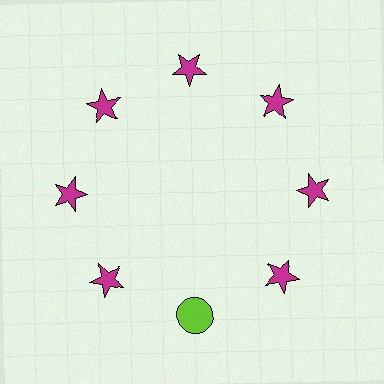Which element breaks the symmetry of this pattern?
The lime circle at roughly the 6 o'clock position breaks the symmetry. All other shapes are magenta stars.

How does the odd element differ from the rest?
It differs in both color (lime instead of magenta) and shape (circle instead of star).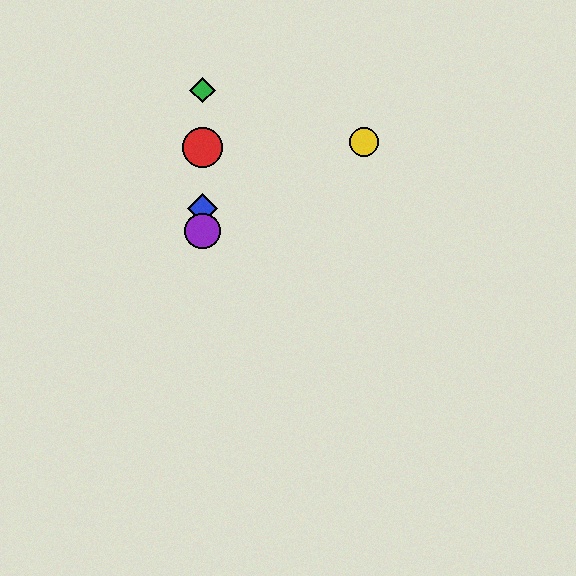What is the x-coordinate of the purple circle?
The purple circle is at x≈202.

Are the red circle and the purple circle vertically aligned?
Yes, both are at x≈202.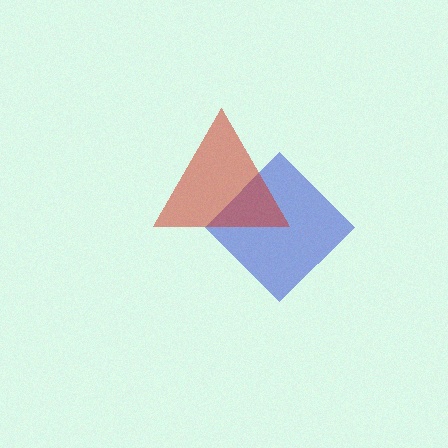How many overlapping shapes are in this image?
There are 2 overlapping shapes in the image.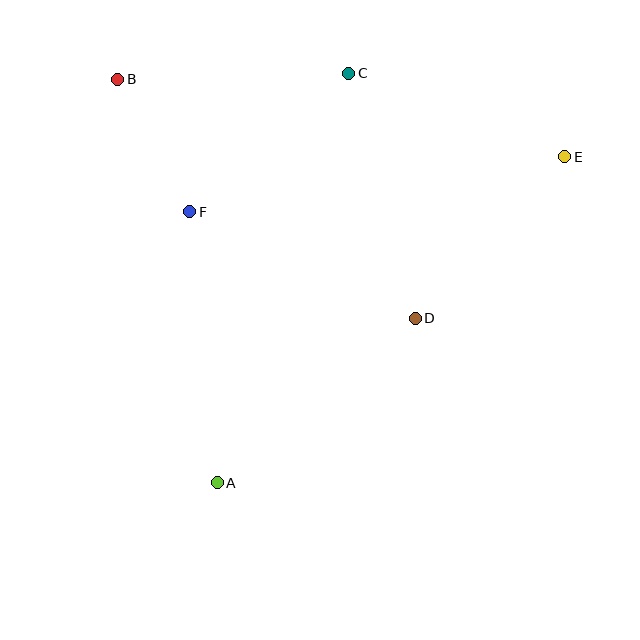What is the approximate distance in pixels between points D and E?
The distance between D and E is approximately 220 pixels.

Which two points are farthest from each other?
Points A and E are farthest from each other.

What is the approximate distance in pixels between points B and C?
The distance between B and C is approximately 231 pixels.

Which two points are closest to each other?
Points B and F are closest to each other.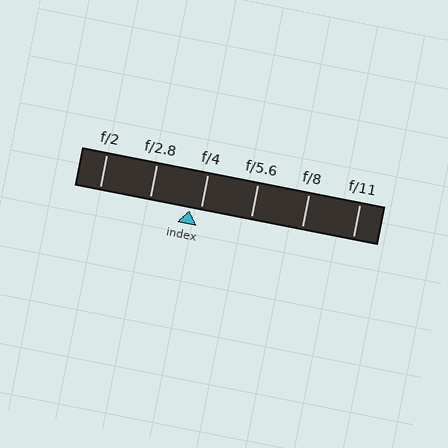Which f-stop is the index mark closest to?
The index mark is closest to f/4.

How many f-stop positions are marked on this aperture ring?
There are 6 f-stop positions marked.